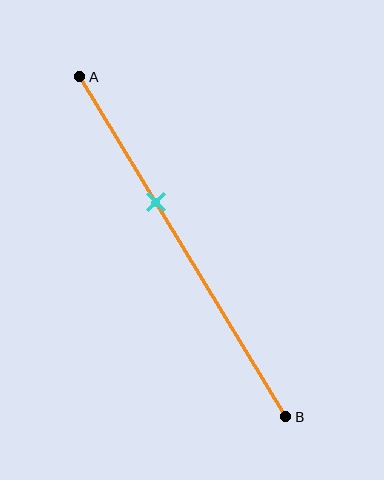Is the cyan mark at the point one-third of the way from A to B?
No, the mark is at about 35% from A, not at the 33% one-third point.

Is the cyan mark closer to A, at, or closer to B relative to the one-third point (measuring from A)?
The cyan mark is closer to point B than the one-third point of segment AB.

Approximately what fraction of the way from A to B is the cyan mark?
The cyan mark is approximately 35% of the way from A to B.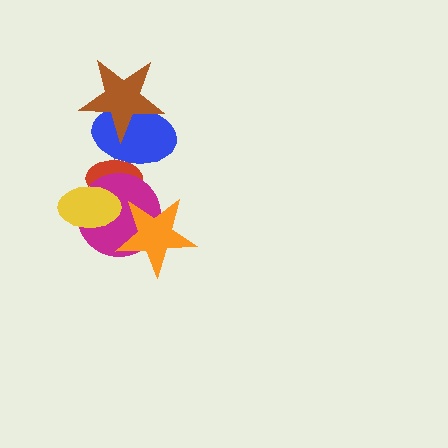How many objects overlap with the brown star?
1 object overlaps with the brown star.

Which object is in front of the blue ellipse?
The brown star is in front of the blue ellipse.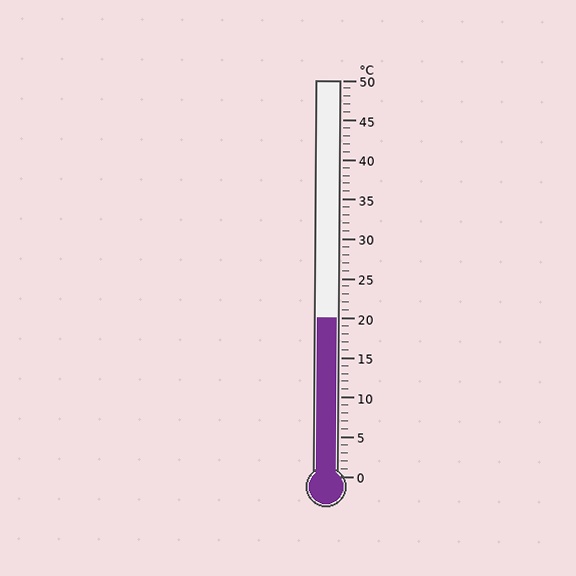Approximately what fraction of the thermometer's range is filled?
The thermometer is filled to approximately 40% of its range.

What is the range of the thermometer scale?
The thermometer scale ranges from 0°C to 50°C.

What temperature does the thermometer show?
The thermometer shows approximately 20°C.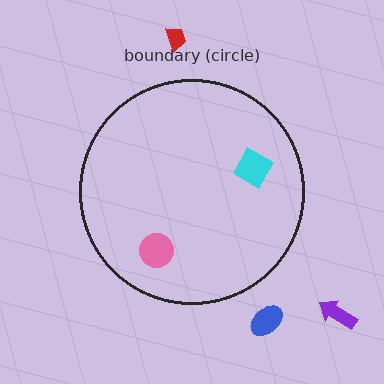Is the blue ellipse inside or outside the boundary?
Outside.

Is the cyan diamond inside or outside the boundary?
Inside.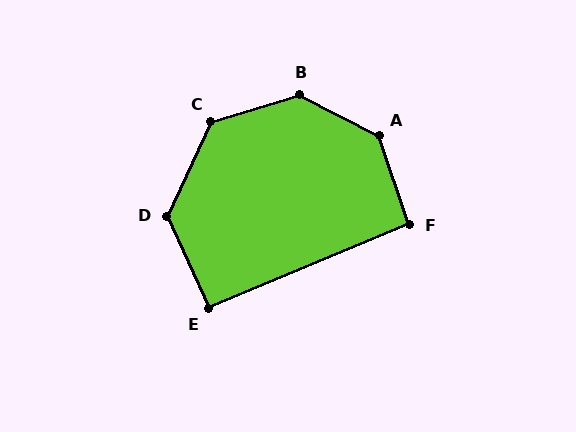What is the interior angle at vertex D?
Approximately 130 degrees (obtuse).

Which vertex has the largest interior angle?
B, at approximately 136 degrees.